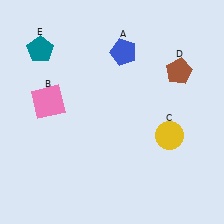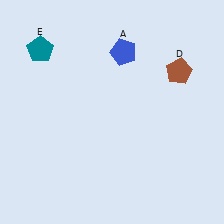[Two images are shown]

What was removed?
The yellow circle (C), the pink square (B) were removed in Image 2.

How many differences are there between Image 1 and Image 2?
There are 2 differences between the two images.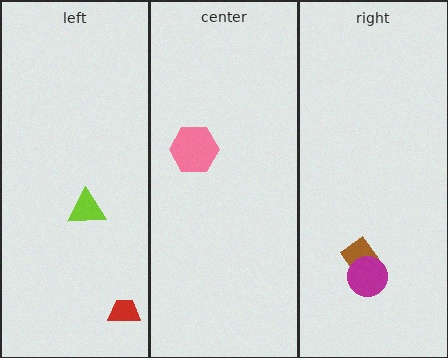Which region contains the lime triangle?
The left region.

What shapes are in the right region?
The brown diamond, the magenta circle.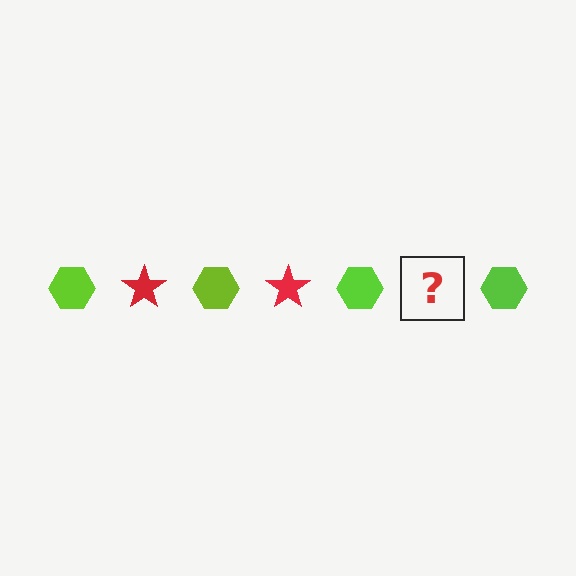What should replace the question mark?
The question mark should be replaced with a red star.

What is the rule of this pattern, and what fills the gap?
The rule is that the pattern alternates between lime hexagon and red star. The gap should be filled with a red star.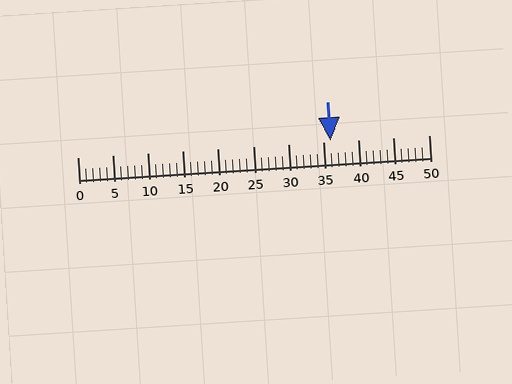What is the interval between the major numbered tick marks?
The major tick marks are spaced 5 units apart.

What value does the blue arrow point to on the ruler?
The blue arrow points to approximately 36.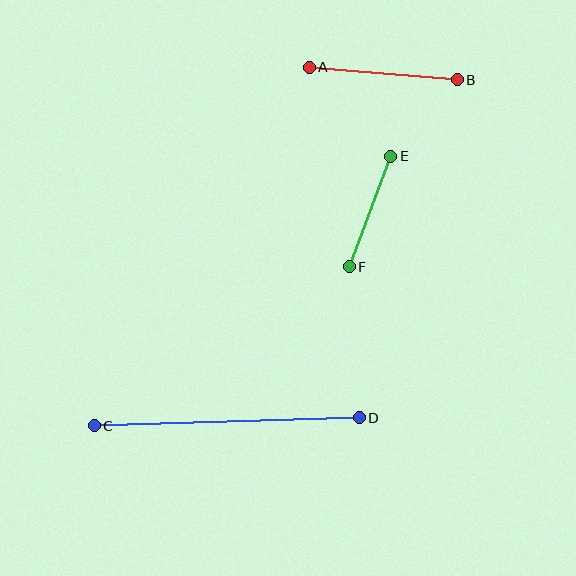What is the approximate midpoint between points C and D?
The midpoint is at approximately (227, 422) pixels.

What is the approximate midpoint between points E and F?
The midpoint is at approximately (370, 212) pixels.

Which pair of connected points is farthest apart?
Points C and D are farthest apart.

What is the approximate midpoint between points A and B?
The midpoint is at approximately (383, 73) pixels.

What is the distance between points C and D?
The distance is approximately 265 pixels.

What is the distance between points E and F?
The distance is approximately 118 pixels.